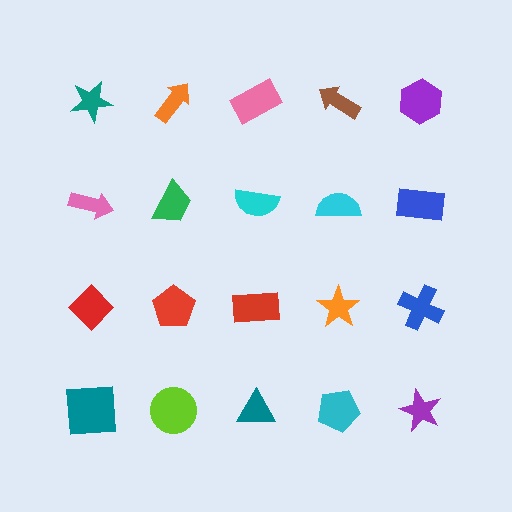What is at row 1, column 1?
A teal star.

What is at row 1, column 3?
A pink rectangle.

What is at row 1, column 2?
An orange arrow.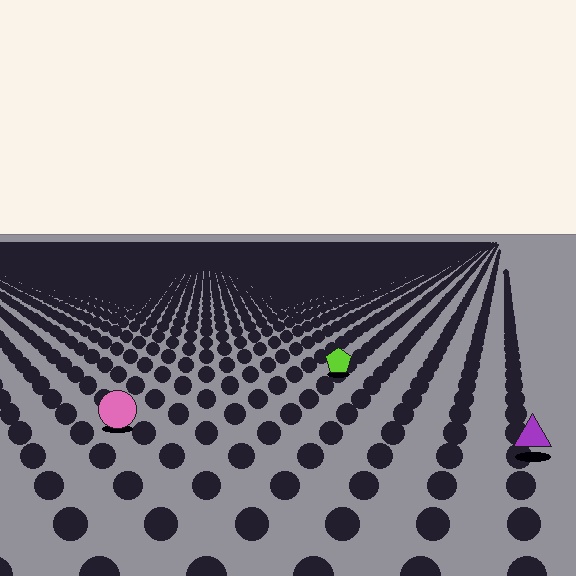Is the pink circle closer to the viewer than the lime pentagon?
Yes. The pink circle is closer — you can tell from the texture gradient: the ground texture is coarser near it.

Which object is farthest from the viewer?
The lime pentagon is farthest from the viewer. It appears smaller and the ground texture around it is denser.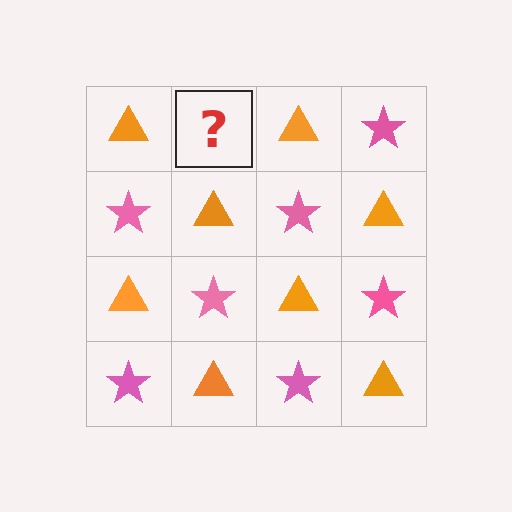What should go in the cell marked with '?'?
The missing cell should contain a pink star.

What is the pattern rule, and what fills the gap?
The rule is that it alternates orange triangle and pink star in a checkerboard pattern. The gap should be filled with a pink star.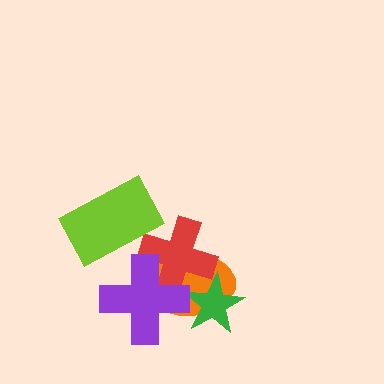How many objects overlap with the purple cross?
3 objects overlap with the purple cross.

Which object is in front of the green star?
The purple cross is in front of the green star.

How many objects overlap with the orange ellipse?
3 objects overlap with the orange ellipse.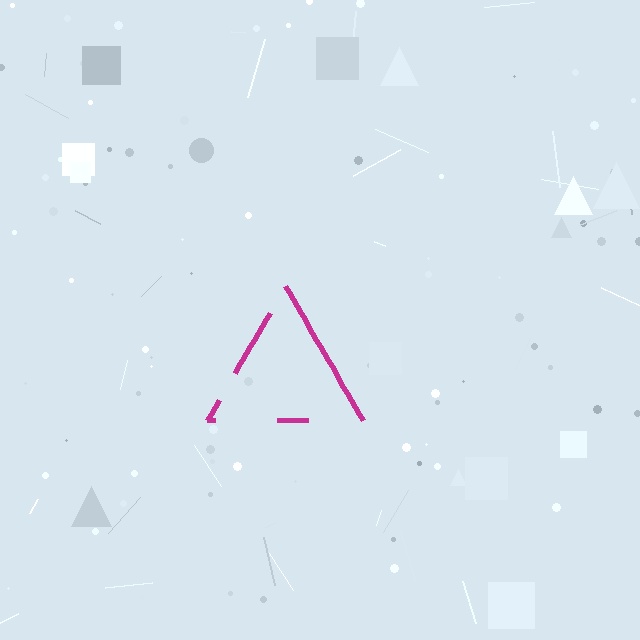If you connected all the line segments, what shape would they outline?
They would outline a triangle.